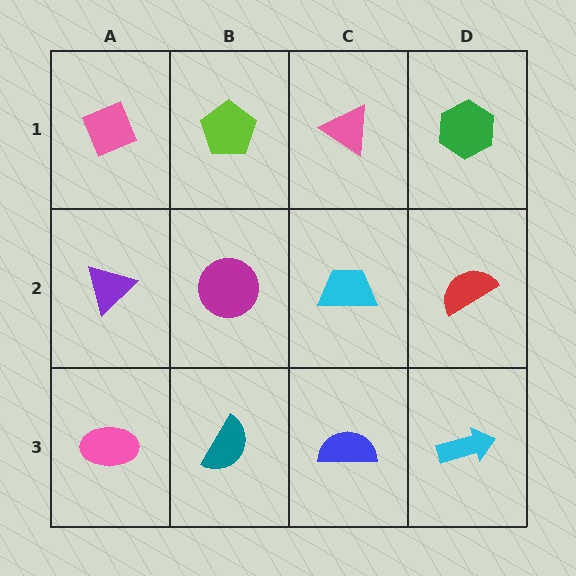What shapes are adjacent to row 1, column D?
A red semicircle (row 2, column D), a pink triangle (row 1, column C).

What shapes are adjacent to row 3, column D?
A red semicircle (row 2, column D), a blue semicircle (row 3, column C).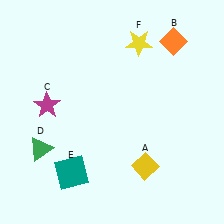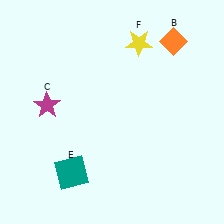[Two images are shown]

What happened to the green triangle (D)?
The green triangle (D) was removed in Image 2. It was in the bottom-left area of Image 1.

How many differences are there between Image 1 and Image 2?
There are 2 differences between the two images.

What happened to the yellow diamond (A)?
The yellow diamond (A) was removed in Image 2. It was in the bottom-right area of Image 1.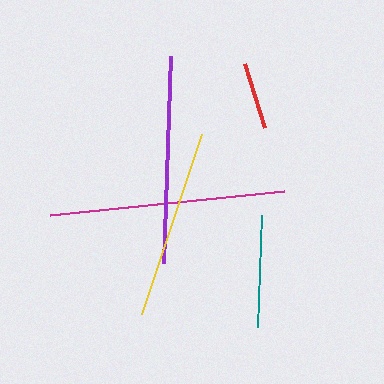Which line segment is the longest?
The magenta line is the longest at approximately 234 pixels.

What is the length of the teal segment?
The teal segment is approximately 112 pixels long.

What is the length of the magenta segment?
The magenta segment is approximately 234 pixels long.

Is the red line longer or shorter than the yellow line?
The yellow line is longer than the red line.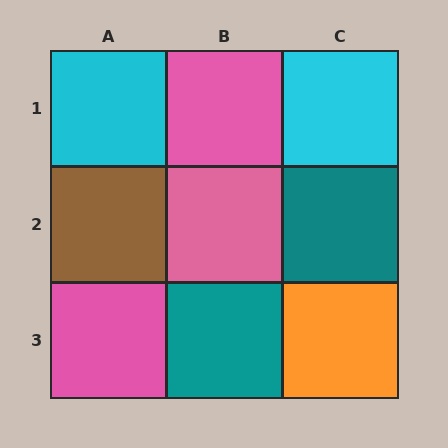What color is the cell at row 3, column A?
Pink.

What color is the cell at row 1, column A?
Cyan.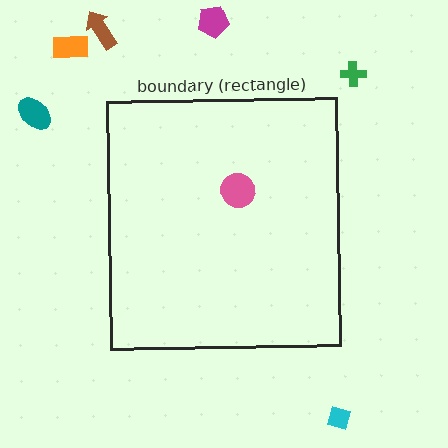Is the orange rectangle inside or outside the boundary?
Outside.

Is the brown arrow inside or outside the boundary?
Outside.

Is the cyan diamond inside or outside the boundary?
Outside.